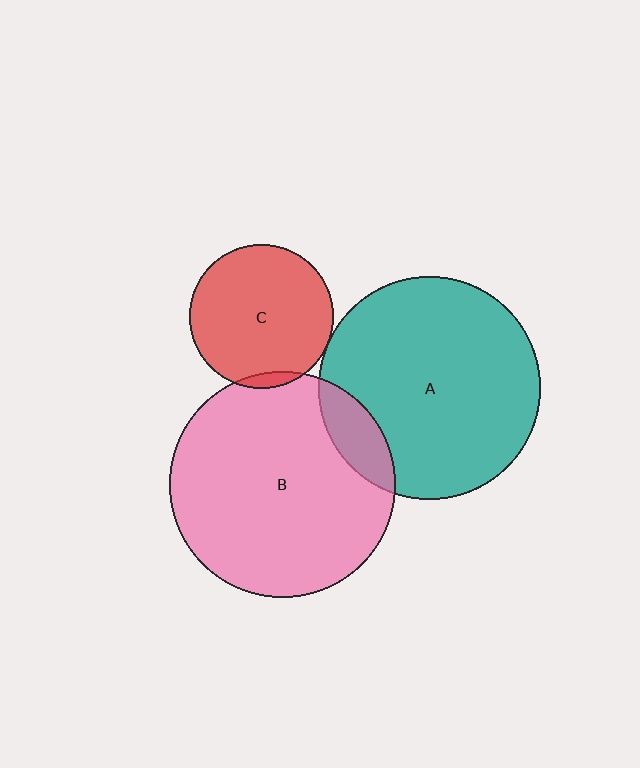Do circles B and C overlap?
Yes.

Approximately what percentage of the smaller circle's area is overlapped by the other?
Approximately 5%.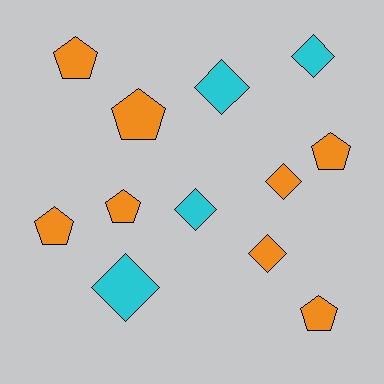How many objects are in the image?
There are 12 objects.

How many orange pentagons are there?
There are 6 orange pentagons.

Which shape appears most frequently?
Diamond, with 6 objects.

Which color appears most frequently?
Orange, with 8 objects.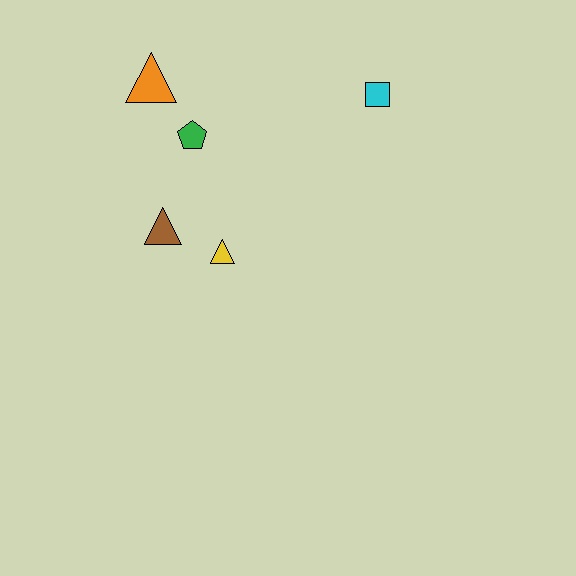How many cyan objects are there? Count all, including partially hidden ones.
There is 1 cyan object.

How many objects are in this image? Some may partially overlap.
There are 5 objects.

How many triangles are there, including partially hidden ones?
There are 3 triangles.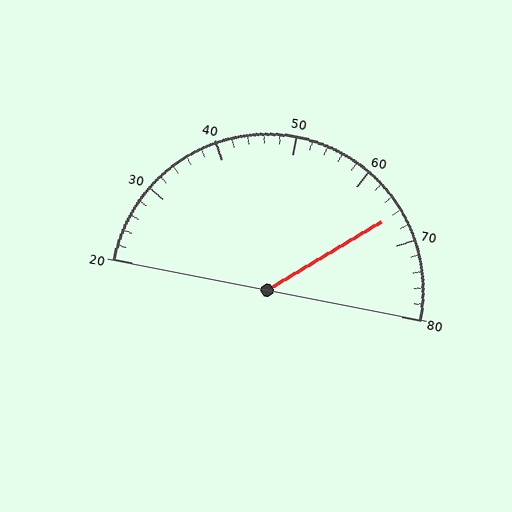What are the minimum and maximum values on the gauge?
The gauge ranges from 20 to 80.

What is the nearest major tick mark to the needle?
The nearest major tick mark is 70.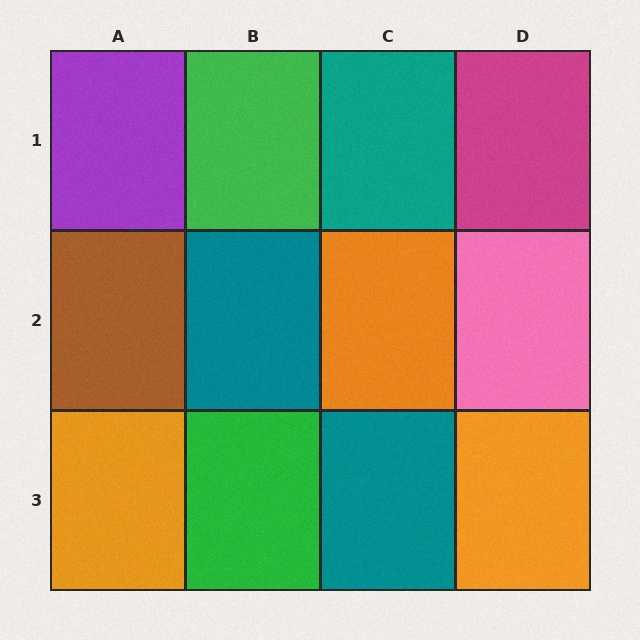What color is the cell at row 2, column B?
Teal.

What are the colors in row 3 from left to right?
Orange, green, teal, orange.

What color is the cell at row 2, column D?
Pink.